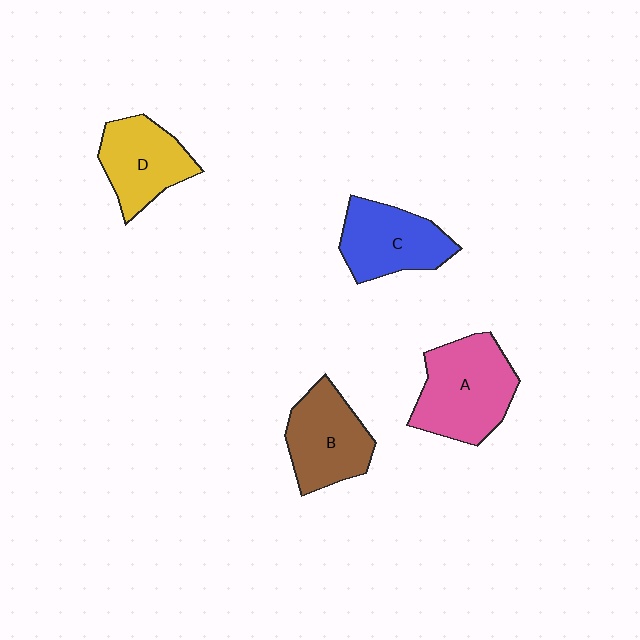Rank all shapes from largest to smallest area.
From largest to smallest: A (pink), B (brown), C (blue), D (yellow).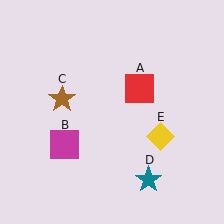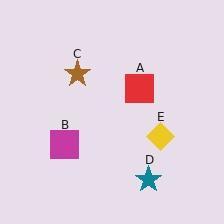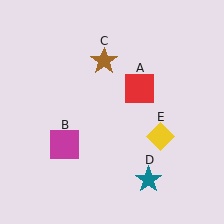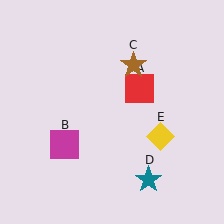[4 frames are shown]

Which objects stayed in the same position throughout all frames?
Red square (object A) and magenta square (object B) and teal star (object D) and yellow diamond (object E) remained stationary.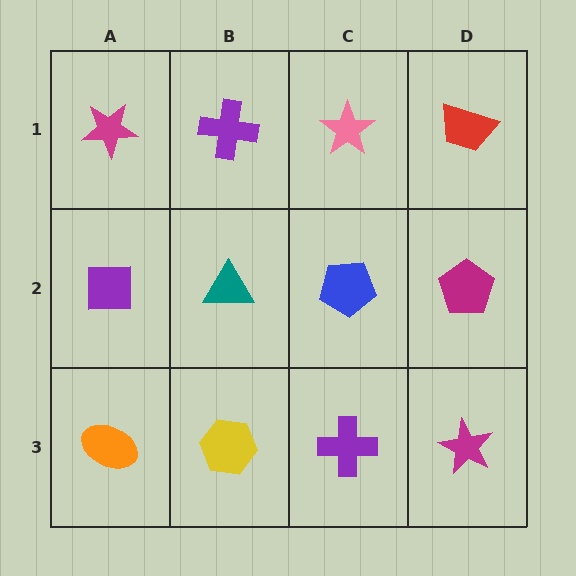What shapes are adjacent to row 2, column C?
A pink star (row 1, column C), a purple cross (row 3, column C), a teal triangle (row 2, column B), a magenta pentagon (row 2, column D).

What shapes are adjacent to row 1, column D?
A magenta pentagon (row 2, column D), a pink star (row 1, column C).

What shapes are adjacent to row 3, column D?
A magenta pentagon (row 2, column D), a purple cross (row 3, column C).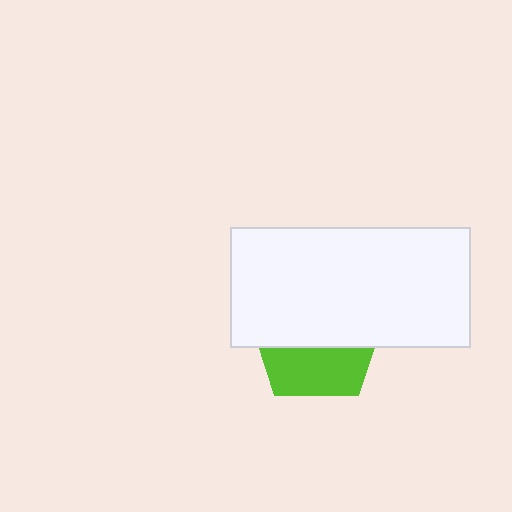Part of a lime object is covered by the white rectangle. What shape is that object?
It is a pentagon.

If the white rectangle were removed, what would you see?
You would see the complete lime pentagon.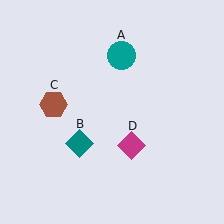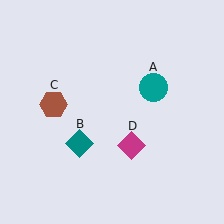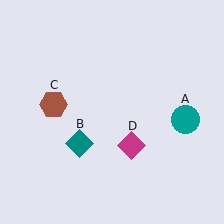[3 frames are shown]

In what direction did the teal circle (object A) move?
The teal circle (object A) moved down and to the right.